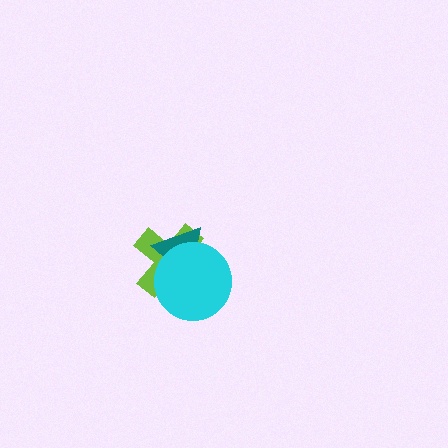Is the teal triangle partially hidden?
Yes, it is partially covered by another shape.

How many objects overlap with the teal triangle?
2 objects overlap with the teal triangle.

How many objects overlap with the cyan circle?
2 objects overlap with the cyan circle.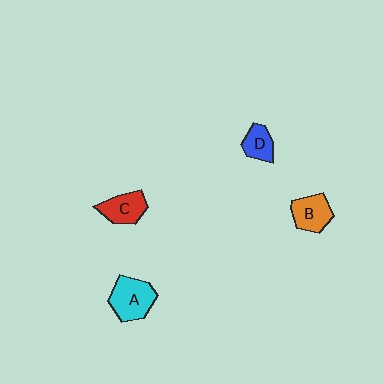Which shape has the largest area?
Shape A (cyan).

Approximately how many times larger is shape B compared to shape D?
Approximately 1.4 times.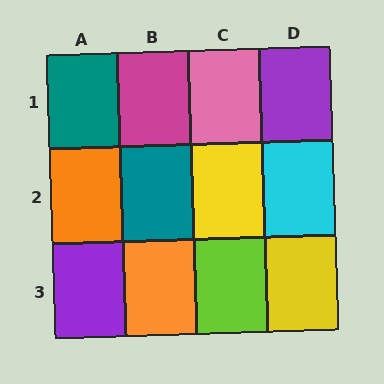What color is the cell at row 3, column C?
Lime.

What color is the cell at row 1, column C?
Pink.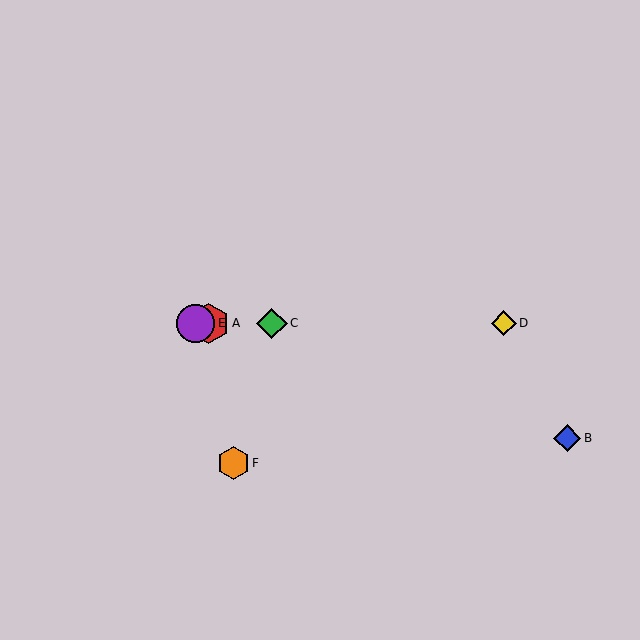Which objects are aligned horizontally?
Objects A, C, D, E are aligned horizontally.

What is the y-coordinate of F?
Object F is at y≈463.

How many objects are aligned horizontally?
4 objects (A, C, D, E) are aligned horizontally.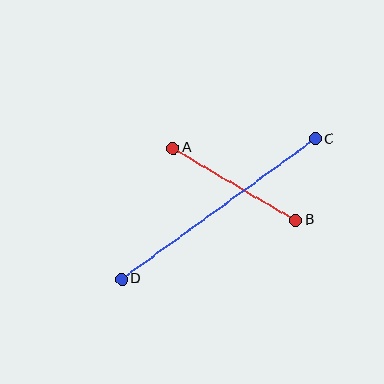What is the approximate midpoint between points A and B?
The midpoint is at approximately (235, 184) pixels.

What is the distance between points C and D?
The distance is approximately 239 pixels.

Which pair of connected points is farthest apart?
Points C and D are farthest apart.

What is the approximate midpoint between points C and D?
The midpoint is at approximately (218, 209) pixels.